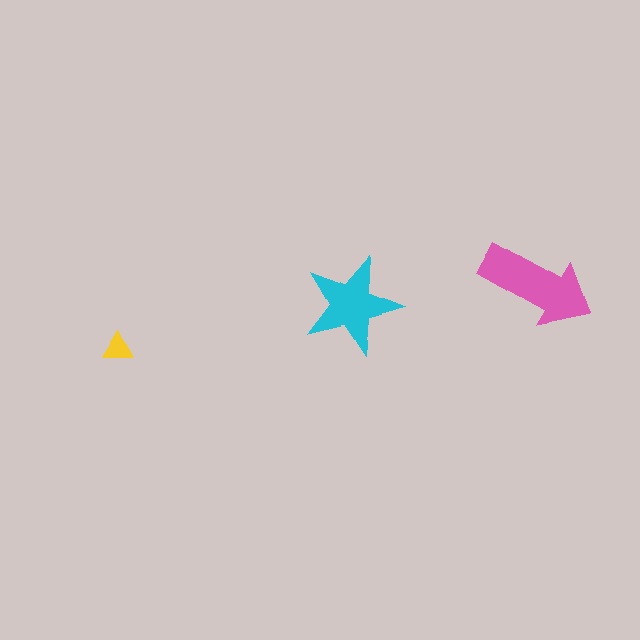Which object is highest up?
The pink arrow is topmost.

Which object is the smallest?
The yellow triangle.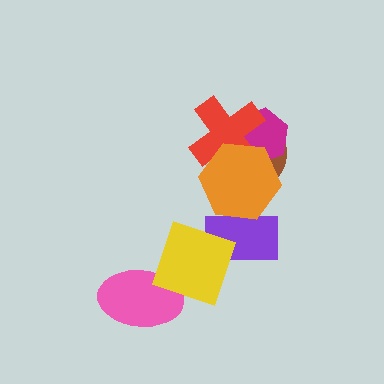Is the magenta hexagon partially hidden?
Yes, it is partially covered by another shape.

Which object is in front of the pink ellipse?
The yellow diamond is in front of the pink ellipse.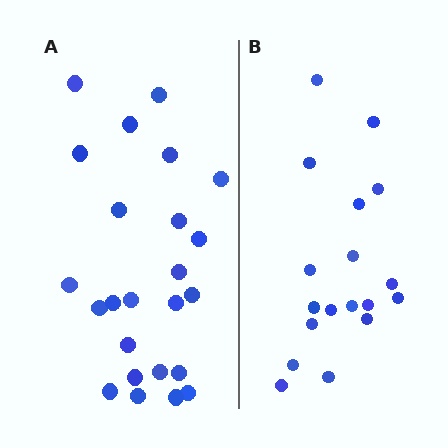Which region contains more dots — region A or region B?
Region A (the left region) has more dots.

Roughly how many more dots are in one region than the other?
Region A has about 6 more dots than region B.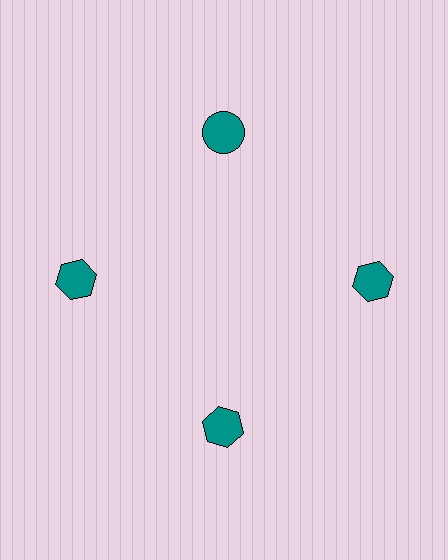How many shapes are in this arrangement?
There are 4 shapes arranged in a ring pattern.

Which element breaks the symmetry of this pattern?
The teal circle at roughly the 12 o'clock position breaks the symmetry. All other shapes are teal hexagons.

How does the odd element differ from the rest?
It has a different shape: circle instead of hexagon.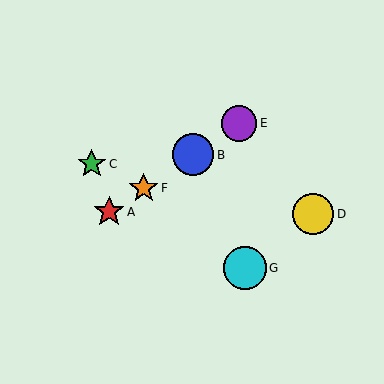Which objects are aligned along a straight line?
Objects A, B, E, F are aligned along a straight line.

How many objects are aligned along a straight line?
4 objects (A, B, E, F) are aligned along a straight line.